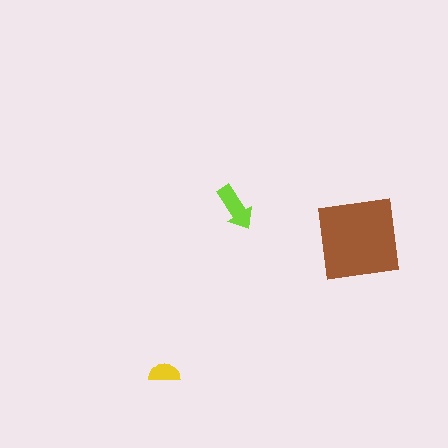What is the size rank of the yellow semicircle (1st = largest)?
3rd.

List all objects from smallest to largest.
The yellow semicircle, the lime arrow, the brown square.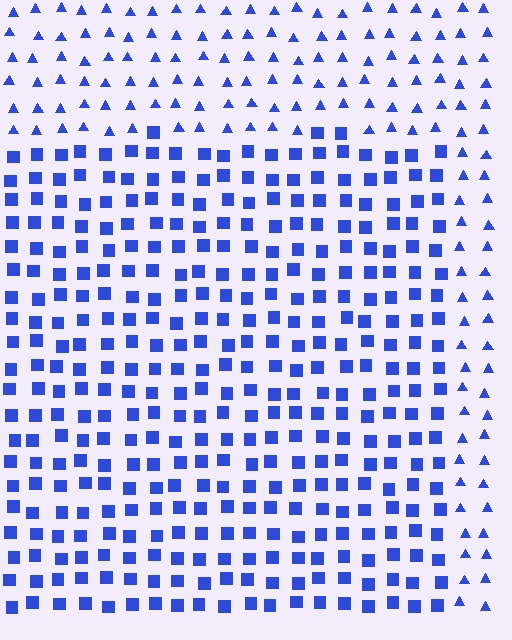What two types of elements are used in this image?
The image uses squares inside the rectangle region and triangles outside it.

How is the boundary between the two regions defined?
The boundary is defined by a change in element shape: squares inside vs. triangles outside. All elements share the same color and spacing.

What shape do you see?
I see a rectangle.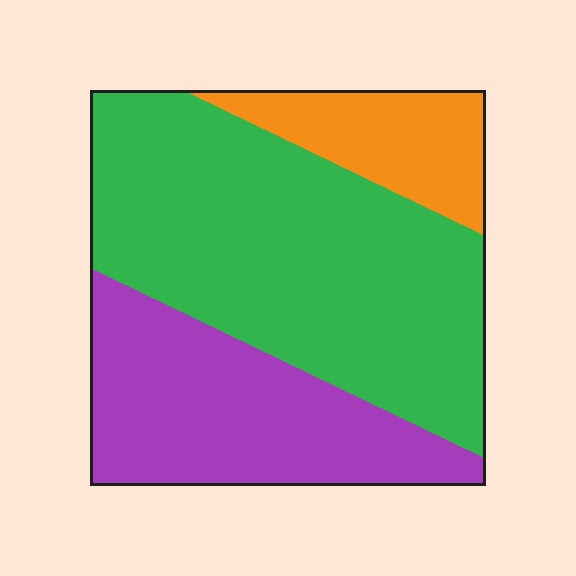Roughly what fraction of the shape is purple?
Purple covers 31% of the shape.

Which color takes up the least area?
Orange, at roughly 15%.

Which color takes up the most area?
Green, at roughly 55%.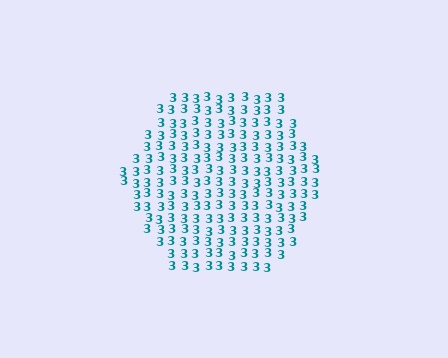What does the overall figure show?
The overall figure shows a hexagon.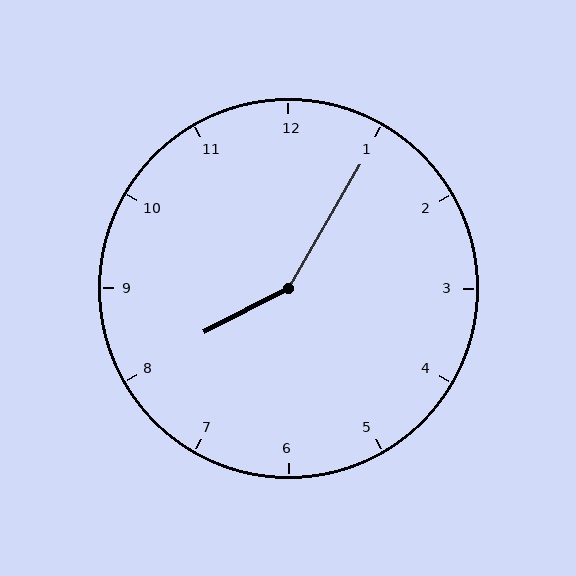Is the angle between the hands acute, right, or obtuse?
It is obtuse.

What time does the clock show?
8:05.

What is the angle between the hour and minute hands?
Approximately 148 degrees.